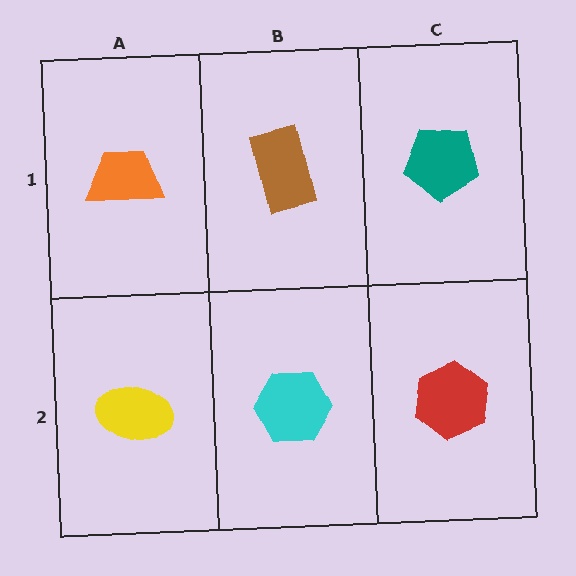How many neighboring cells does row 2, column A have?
2.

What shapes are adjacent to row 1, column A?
A yellow ellipse (row 2, column A), a brown rectangle (row 1, column B).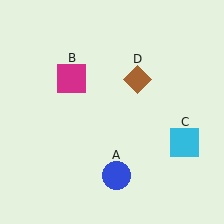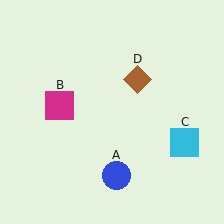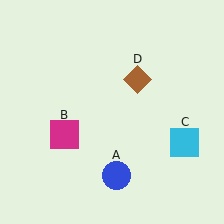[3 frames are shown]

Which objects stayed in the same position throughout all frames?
Blue circle (object A) and cyan square (object C) and brown diamond (object D) remained stationary.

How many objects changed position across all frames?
1 object changed position: magenta square (object B).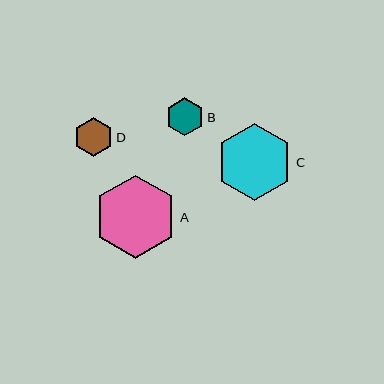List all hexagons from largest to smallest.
From largest to smallest: A, C, D, B.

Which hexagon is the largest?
Hexagon A is the largest with a size of approximately 83 pixels.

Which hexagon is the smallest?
Hexagon B is the smallest with a size of approximately 38 pixels.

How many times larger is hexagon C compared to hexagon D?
Hexagon C is approximately 2.0 times the size of hexagon D.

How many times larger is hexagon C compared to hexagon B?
Hexagon C is approximately 2.0 times the size of hexagon B.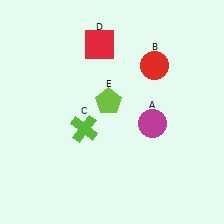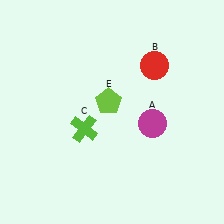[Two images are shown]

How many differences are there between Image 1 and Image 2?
There is 1 difference between the two images.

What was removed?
The red square (D) was removed in Image 2.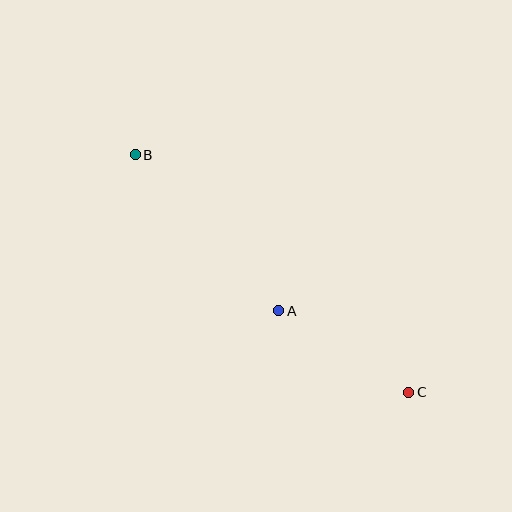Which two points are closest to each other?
Points A and C are closest to each other.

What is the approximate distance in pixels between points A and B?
The distance between A and B is approximately 212 pixels.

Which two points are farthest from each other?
Points B and C are farthest from each other.